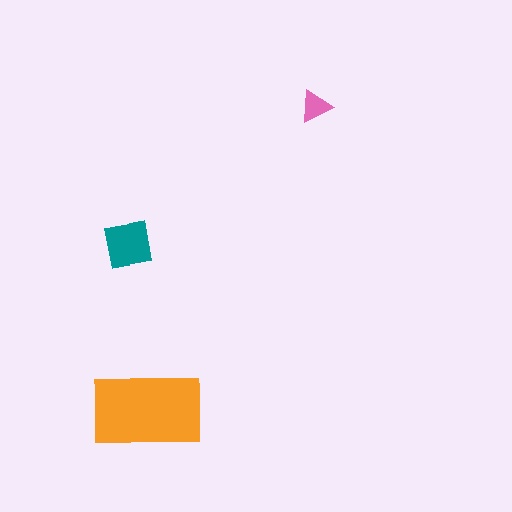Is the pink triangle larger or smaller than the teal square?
Smaller.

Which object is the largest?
The orange rectangle.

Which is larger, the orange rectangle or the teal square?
The orange rectangle.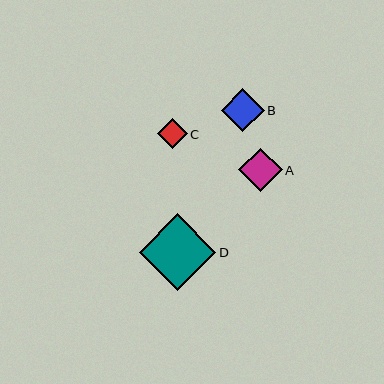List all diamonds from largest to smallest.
From largest to smallest: D, A, B, C.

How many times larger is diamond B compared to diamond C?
Diamond B is approximately 1.5 times the size of diamond C.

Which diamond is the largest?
Diamond D is the largest with a size of approximately 76 pixels.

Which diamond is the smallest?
Diamond C is the smallest with a size of approximately 30 pixels.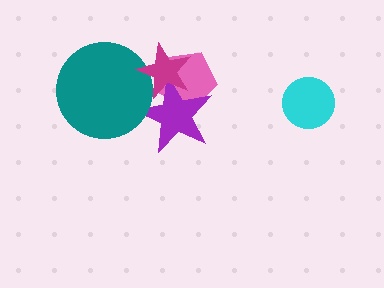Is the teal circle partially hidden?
Yes, it is partially covered by another shape.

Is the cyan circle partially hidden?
No, no other shape covers it.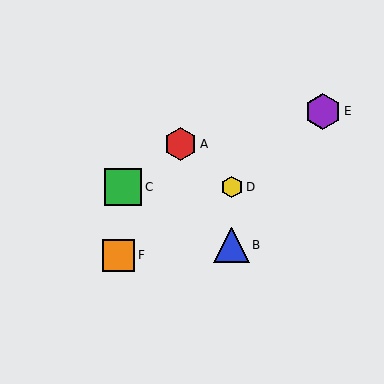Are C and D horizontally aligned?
Yes, both are at y≈187.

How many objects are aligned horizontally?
2 objects (C, D) are aligned horizontally.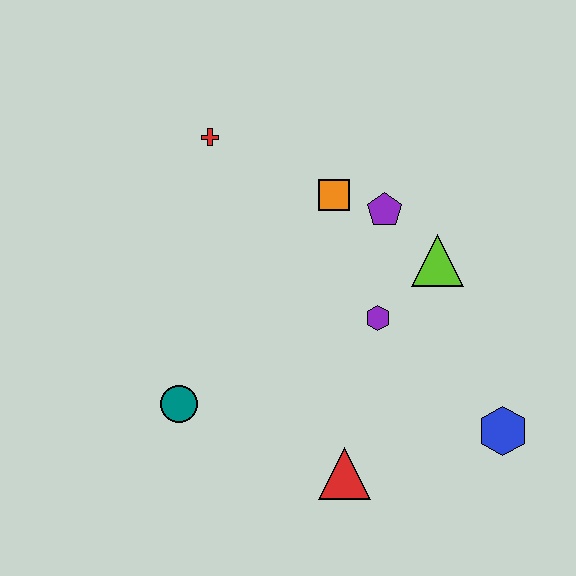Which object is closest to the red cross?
The orange square is closest to the red cross.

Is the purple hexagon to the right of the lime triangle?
No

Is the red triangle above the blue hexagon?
No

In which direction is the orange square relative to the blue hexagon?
The orange square is above the blue hexagon.